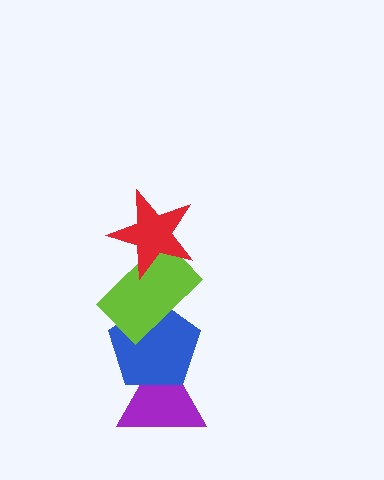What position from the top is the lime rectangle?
The lime rectangle is 2nd from the top.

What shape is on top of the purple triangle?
The blue pentagon is on top of the purple triangle.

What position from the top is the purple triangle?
The purple triangle is 4th from the top.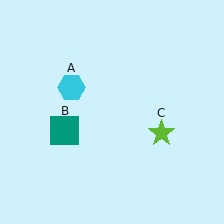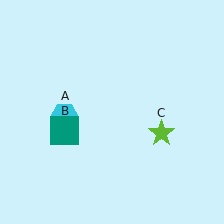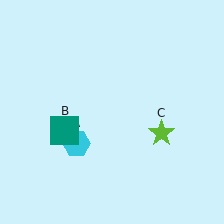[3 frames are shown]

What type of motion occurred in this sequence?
The cyan hexagon (object A) rotated counterclockwise around the center of the scene.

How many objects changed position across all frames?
1 object changed position: cyan hexagon (object A).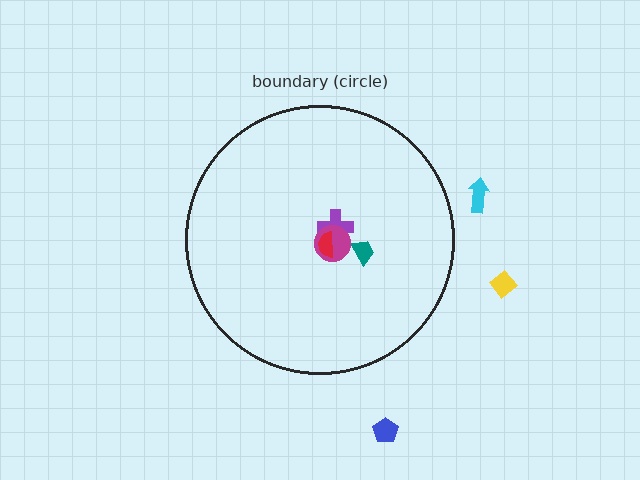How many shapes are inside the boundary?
4 inside, 3 outside.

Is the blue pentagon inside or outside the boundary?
Outside.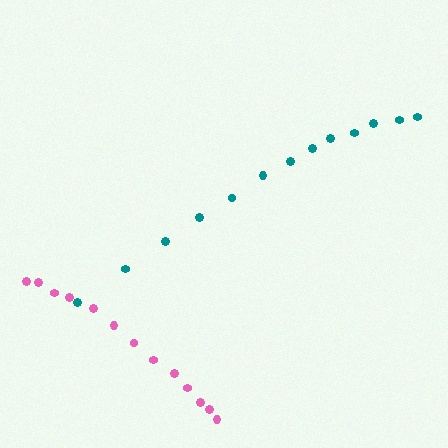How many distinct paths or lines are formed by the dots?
There are 2 distinct paths.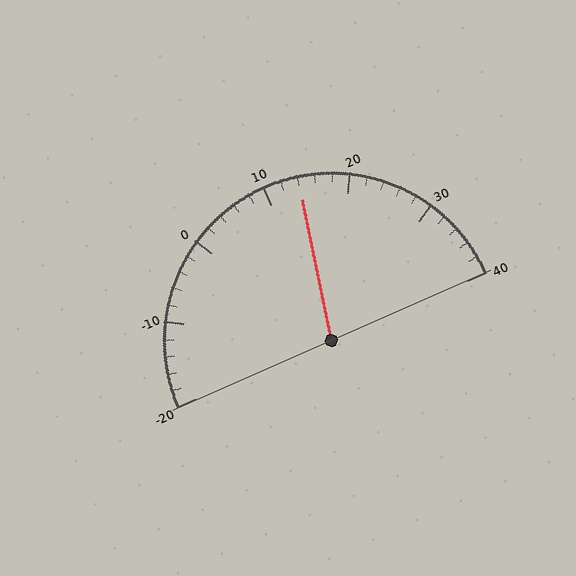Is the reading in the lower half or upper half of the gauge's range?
The reading is in the upper half of the range (-20 to 40).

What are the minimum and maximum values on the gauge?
The gauge ranges from -20 to 40.